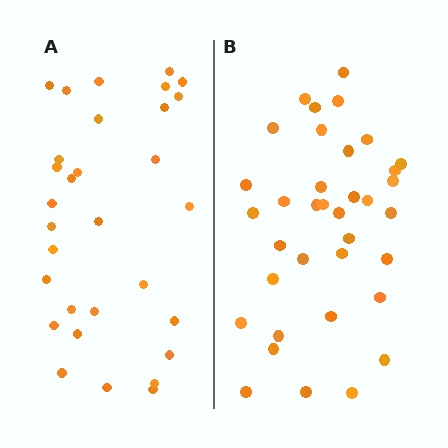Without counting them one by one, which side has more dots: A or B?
Region B (the right region) has more dots.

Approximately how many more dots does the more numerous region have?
Region B has about 5 more dots than region A.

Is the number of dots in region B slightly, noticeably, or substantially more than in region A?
Region B has only slightly more — the two regions are fairly close. The ratio is roughly 1.2 to 1.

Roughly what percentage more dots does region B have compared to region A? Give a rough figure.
About 15% more.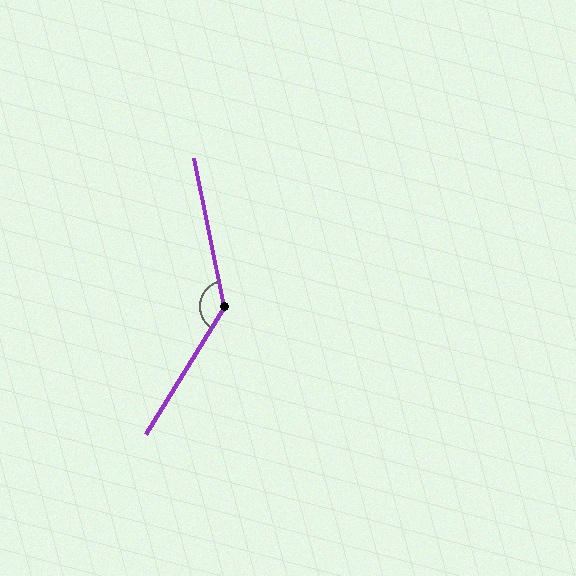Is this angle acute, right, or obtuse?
It is obtuse.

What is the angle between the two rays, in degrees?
Approximately 137 degrees.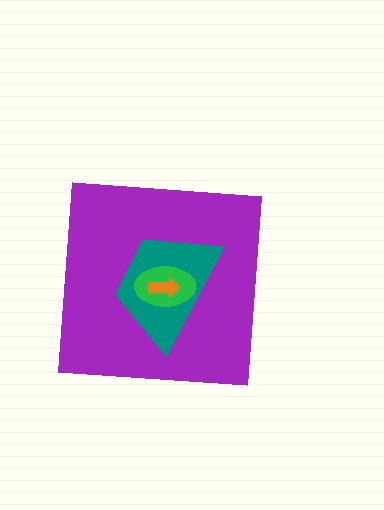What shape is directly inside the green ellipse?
The orange arrow.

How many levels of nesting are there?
4.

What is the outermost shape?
The purple square.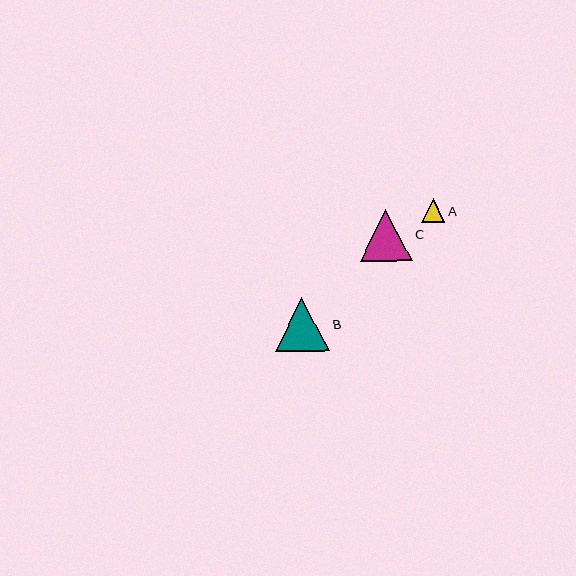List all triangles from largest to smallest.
From largest to smallest: B, C, A.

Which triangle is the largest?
Triangle B is the largest with a size of approximately 54 pixels.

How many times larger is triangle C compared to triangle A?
Triangle C is approximately 2.2 times the size of triangle A.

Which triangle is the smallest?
Triangle A is the smallest with a size of approximately 24 pixels.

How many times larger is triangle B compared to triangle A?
Triangle B is approximately 2.3 times the size of triangle A.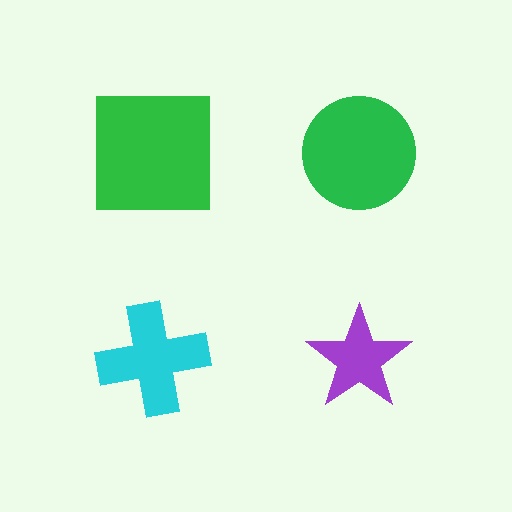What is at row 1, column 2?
A green circle.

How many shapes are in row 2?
2 shapes.